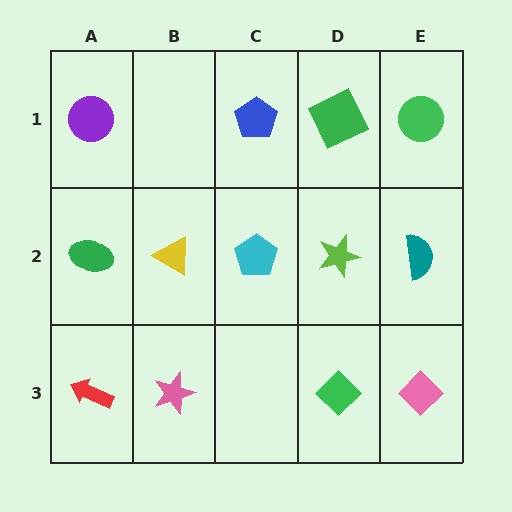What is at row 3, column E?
A pink diamond.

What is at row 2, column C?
A cyan pentagon.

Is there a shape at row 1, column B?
No, that cell is empty.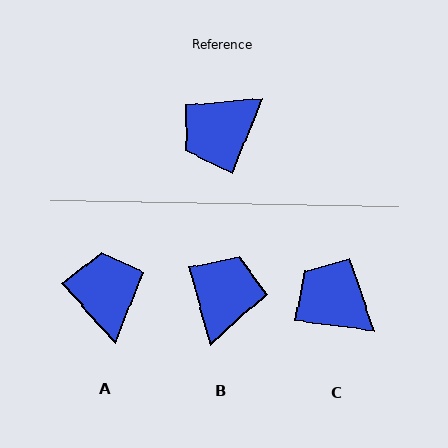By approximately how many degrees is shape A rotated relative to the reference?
Approximately 116 degrees clockwise.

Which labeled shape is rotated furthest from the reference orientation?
B, about 143 degrees away.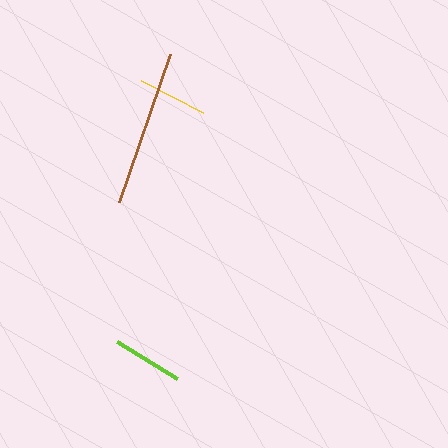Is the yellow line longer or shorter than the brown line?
The brown line is longer than the yellow line.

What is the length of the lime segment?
The lime segment is approximately 71 pixels long.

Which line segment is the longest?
The brown line is the longest at approximately 157 pixels.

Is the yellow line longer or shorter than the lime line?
The lime line is longer than the yellow line.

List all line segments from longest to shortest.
From longest to shortest: brown, lime, yellow.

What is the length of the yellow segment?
The yellow segment is approximately 69 pixels long.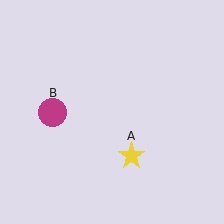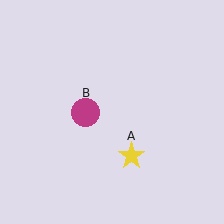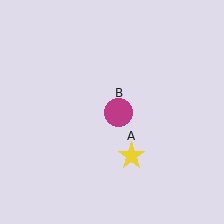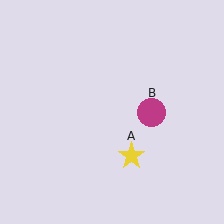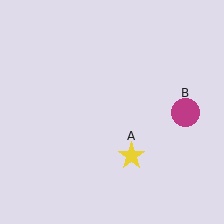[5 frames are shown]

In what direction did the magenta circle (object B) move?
The magenta circle (object B) moved right.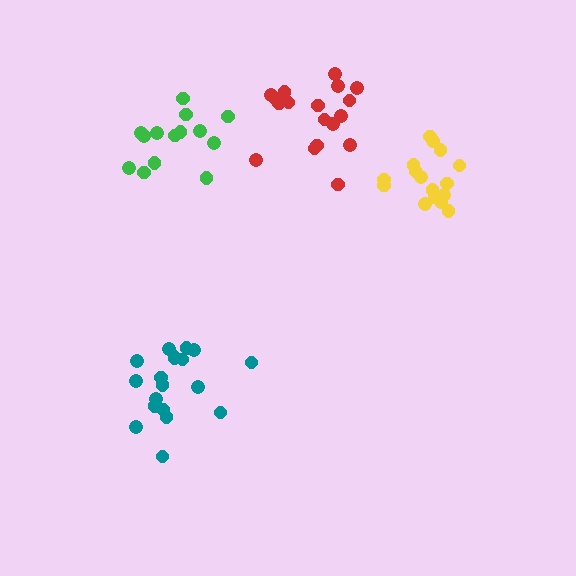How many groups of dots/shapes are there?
There are 4 groups.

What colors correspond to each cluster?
The clusters are colored: red, yellow, green, teal.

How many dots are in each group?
Group 1: 18 dots, Group 2: 17 dots, Group 3: 14 dots, Group 4: 19 dots (68 total).